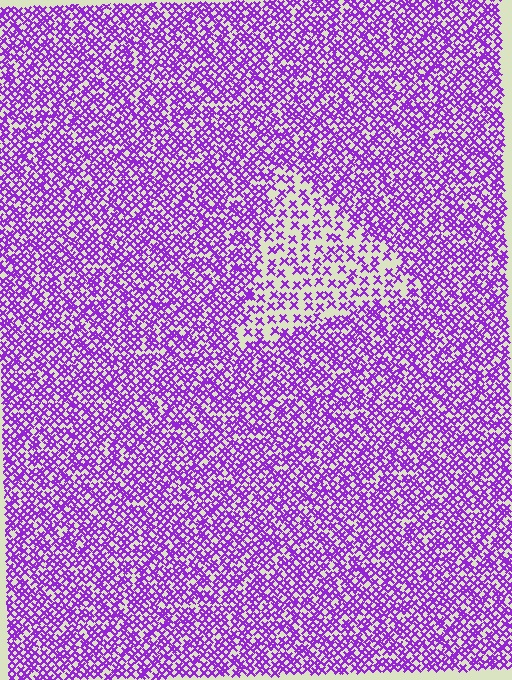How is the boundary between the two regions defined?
The boundary is defined by a change in element density (approximately 2.1x ratio). All elements are the same color, size, and shape.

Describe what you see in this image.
The image contains small purple elements arranged at two different densities. A triangle-shaped region is visible where the elements are less densely packed than the surrounding area.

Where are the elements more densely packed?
The elements are more densely packed outside the triangle boundary.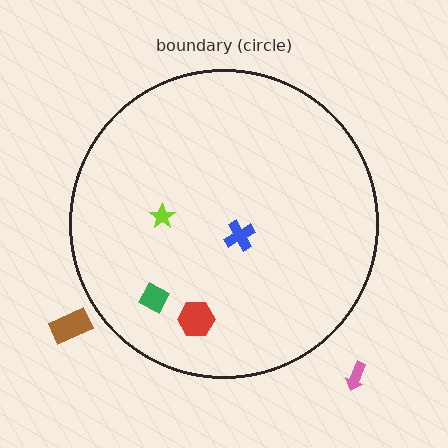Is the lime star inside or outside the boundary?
Inside.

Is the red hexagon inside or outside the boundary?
Inside.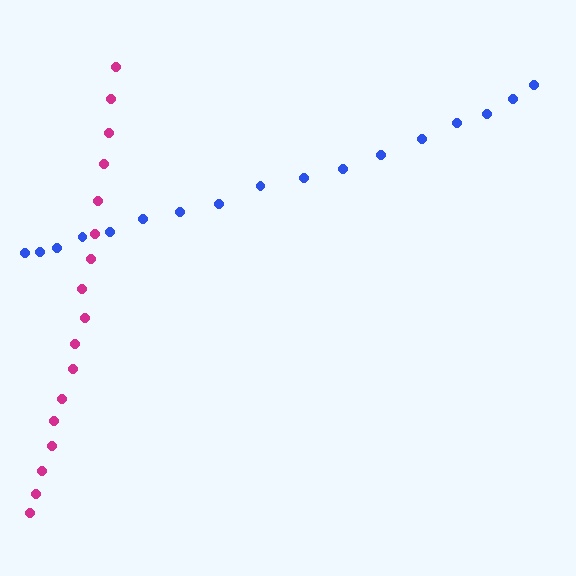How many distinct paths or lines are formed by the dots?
There are 2 distinct paths.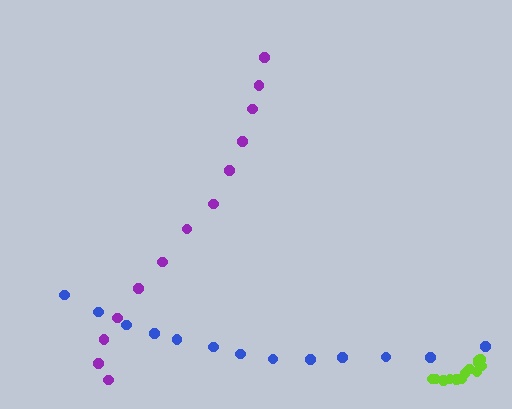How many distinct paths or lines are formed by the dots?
There are 3 distinct paths.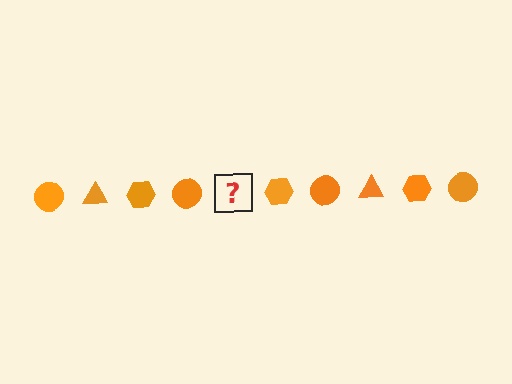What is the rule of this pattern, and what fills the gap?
The rule is that the pattern cycles through circle, triangle, hexagon shapes in orange. The gap should be filled with an orange triangle.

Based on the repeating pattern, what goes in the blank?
The blank should be an orange triangle.